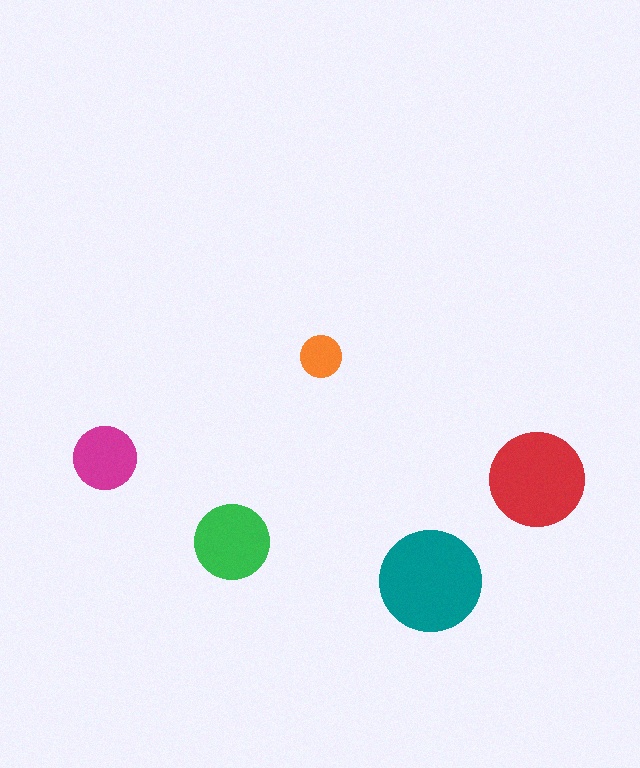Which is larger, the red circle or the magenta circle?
The red one.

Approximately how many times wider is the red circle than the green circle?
About 1.5 times wider.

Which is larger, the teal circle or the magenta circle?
The teal one.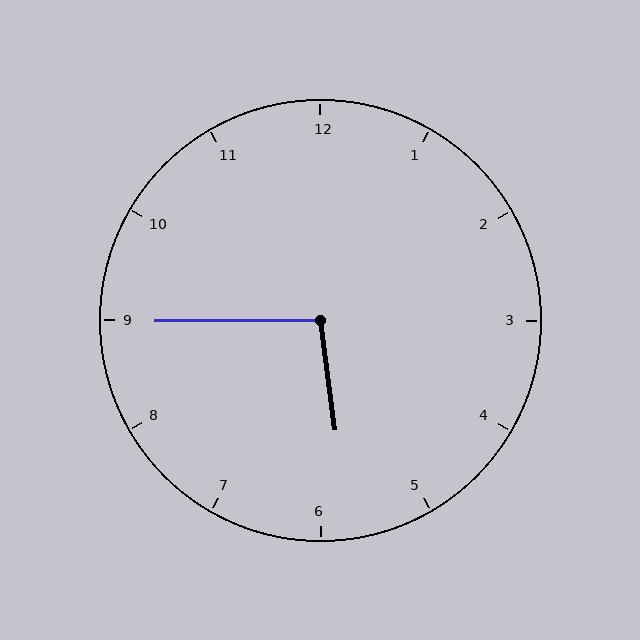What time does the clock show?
5:45.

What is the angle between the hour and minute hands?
Approximately 98 degrees.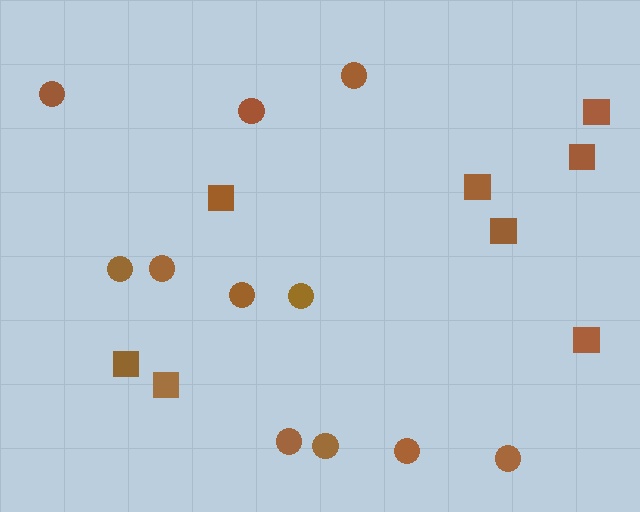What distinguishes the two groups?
There are 2 groups: one group of circles (11) and one group of squares (8).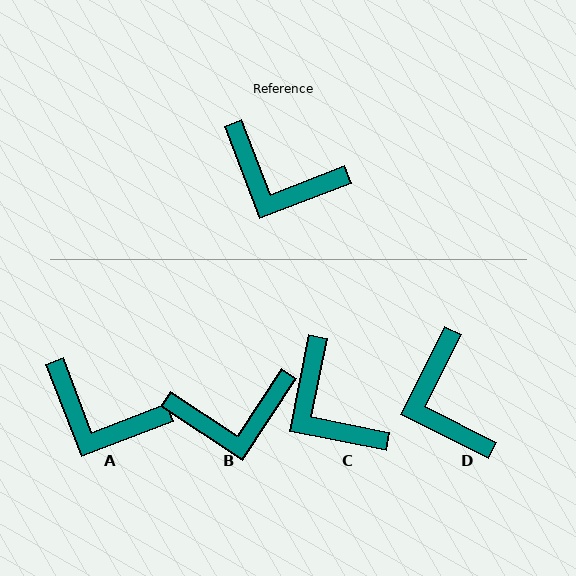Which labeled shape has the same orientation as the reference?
A.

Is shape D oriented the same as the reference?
No, it is off by about 48 degrees.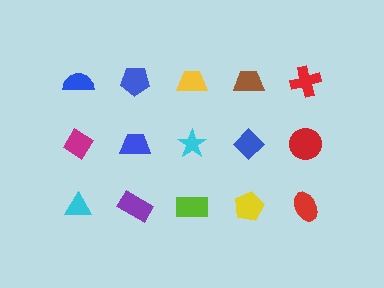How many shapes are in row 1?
5 shapes.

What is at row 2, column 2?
A blue trapezoid.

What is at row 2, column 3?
A cyan star.